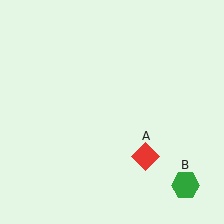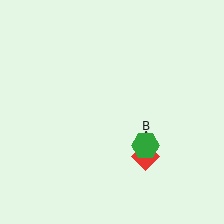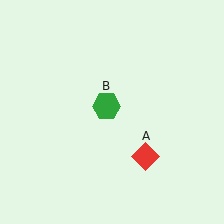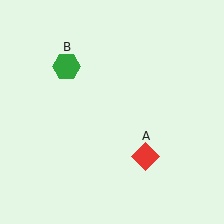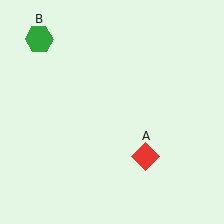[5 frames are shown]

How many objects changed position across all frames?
1 object changed position: green hexagon (object B).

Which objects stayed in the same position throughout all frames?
Red diamond (object A) remained stationary.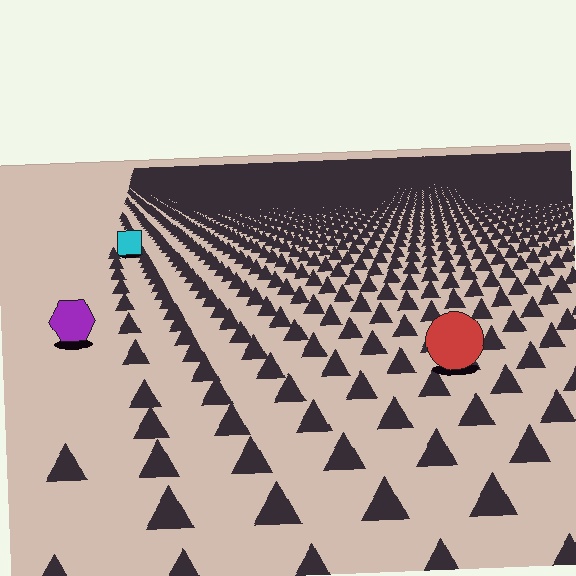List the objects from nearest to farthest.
From nearest to farthest: the red circle, the purple hexagon, the cyan square.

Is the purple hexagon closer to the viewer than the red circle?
No. The red circle is closer — you can tell from the texture gradient: the ground texture is coarser near it.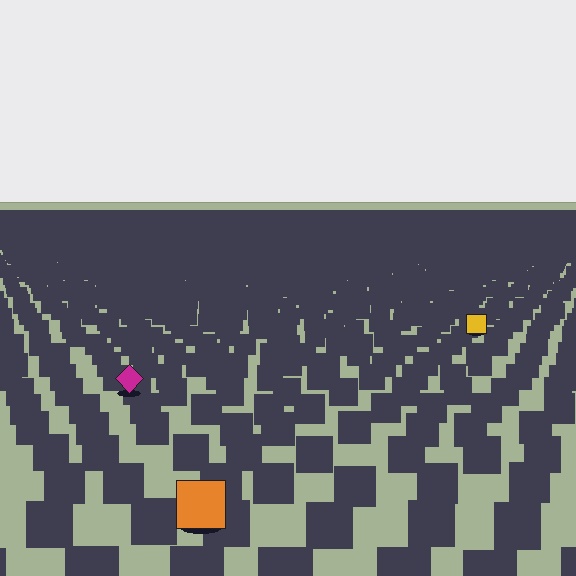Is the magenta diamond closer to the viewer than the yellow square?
Yes. The magenta diamond is closer — you can tell from the texture gradient: the ground texture is coarser near it.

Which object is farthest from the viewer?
The yellow square is farthest from the viewer. It appears smaller and the ground texture around it is denser.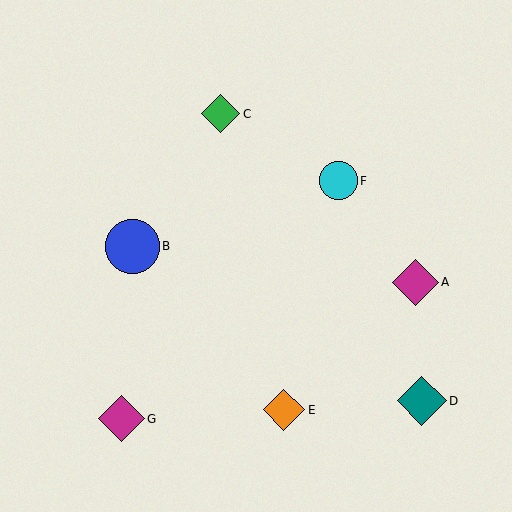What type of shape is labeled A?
Shape A is a magenta diamond.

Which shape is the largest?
The blue circle (labeled B) is the largest.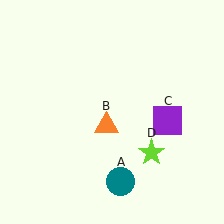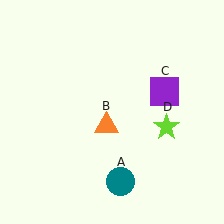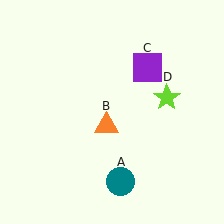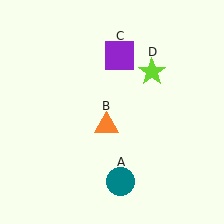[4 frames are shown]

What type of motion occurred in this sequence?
The purple square (object C), lime star (object D) rotated counterclockwise around the center of the scene.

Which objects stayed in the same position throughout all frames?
Teal circle (object A) and orange triangle (object B) remained stationary.